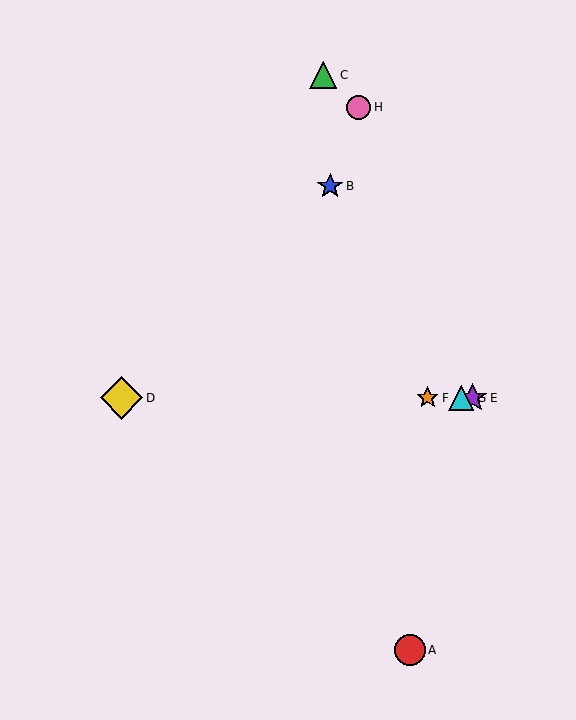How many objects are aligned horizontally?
4 objects (D, E, F, G) are aligned horizontally.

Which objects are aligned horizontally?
Objects D, E, F, G are aligned horizontally.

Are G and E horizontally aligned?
Yes, both are at y≈398.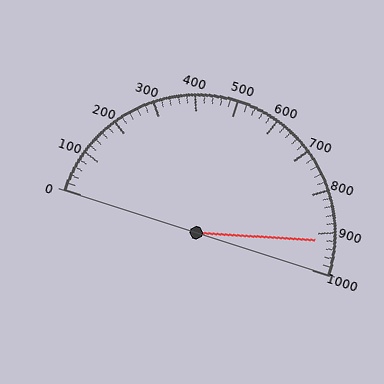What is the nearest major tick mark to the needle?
The nearest major tick mark is 900.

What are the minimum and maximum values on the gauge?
The gauge ranges from 0 to 1000.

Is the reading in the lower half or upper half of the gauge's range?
The reading is in the upper half of the range (0 to 1000).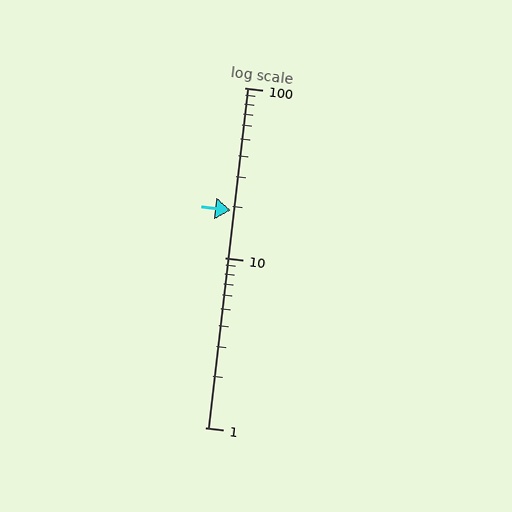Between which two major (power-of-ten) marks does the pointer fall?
The pointer is between 10 and 100.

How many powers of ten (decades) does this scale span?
The scale spans 2 decades, from 1 to 100.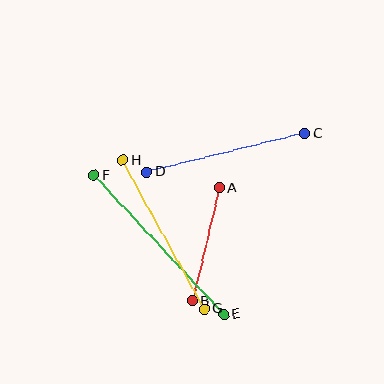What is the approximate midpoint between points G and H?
The midpoint is at approximately (163, 235) pixels.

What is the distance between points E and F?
The distance is approximately 190 pixels.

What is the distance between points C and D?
The distance is approximately 162 pixels.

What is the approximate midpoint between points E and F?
The midpoint is at approximately (159, 244) pixels.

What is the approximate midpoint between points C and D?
The midpoint is at approximately (226, 153) pixels.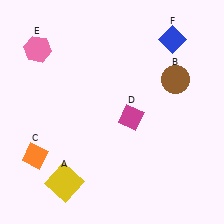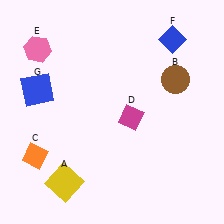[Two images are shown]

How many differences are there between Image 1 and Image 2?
There is 1 difference between the two images.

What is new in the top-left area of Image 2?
A blue square (G) was added in the top-left area of Image 2.